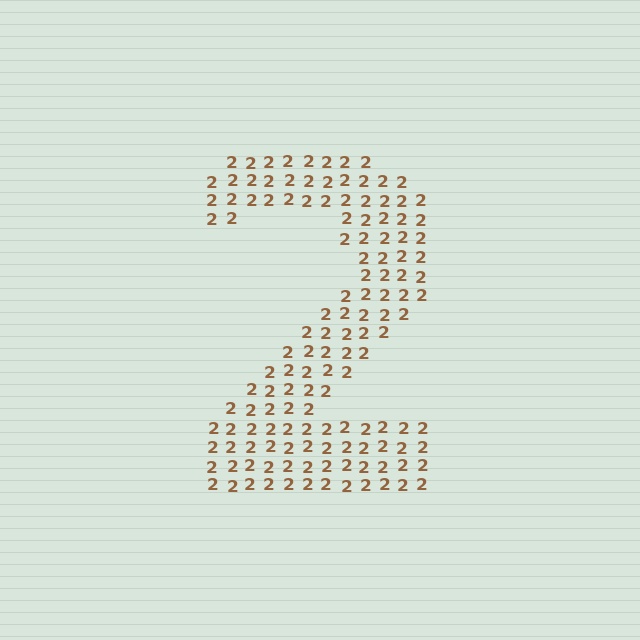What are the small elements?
The small elements are digit 2's.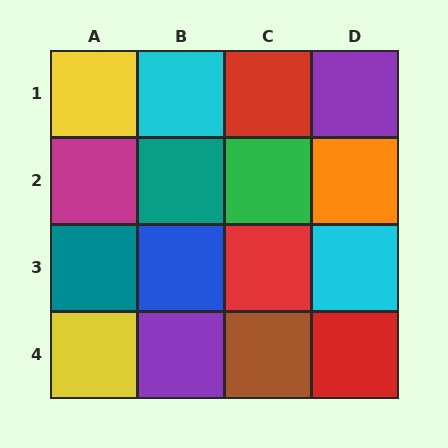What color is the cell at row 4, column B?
Purple.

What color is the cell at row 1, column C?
Red.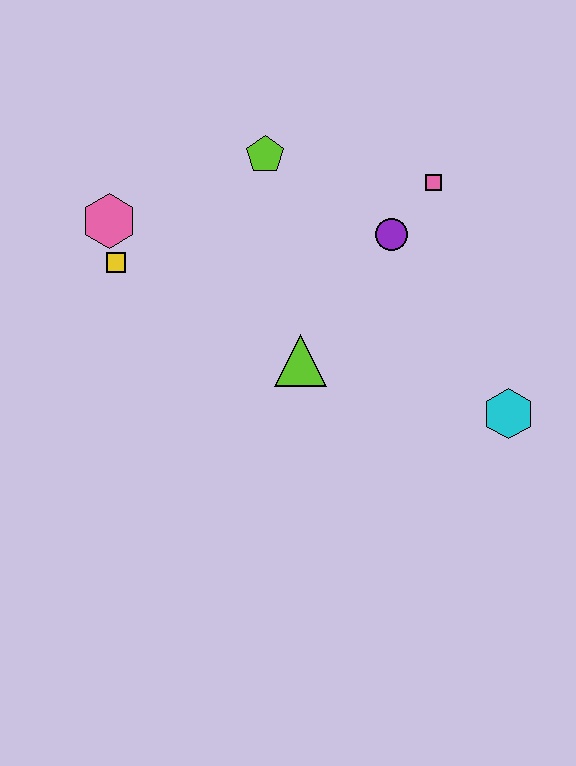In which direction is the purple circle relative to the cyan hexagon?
The purple circle is above the cyan hexagon.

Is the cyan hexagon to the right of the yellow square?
Yes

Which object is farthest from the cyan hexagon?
The pink hexagon is farthest from the cyan hexagon.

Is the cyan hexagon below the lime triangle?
Yes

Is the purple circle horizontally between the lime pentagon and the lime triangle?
No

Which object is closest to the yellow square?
The pink hexagon is closest to the yellow square.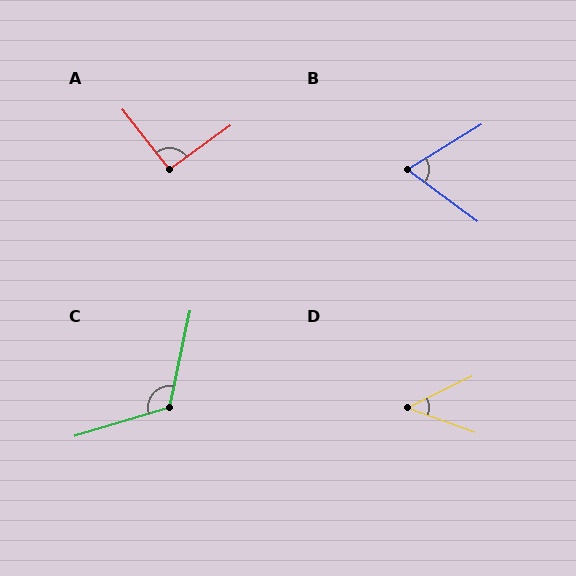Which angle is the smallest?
D, at approximately 46 degrees.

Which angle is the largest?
C, at approximately 118 degrees.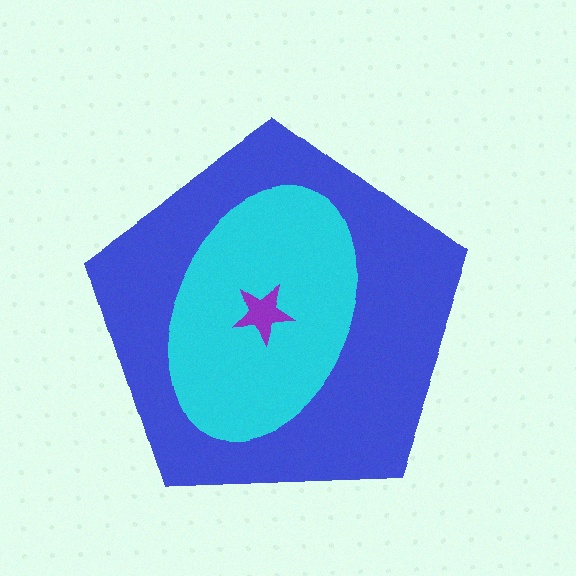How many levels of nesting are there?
3.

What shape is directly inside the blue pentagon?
The cyan ellipse.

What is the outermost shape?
The blue pentagon.